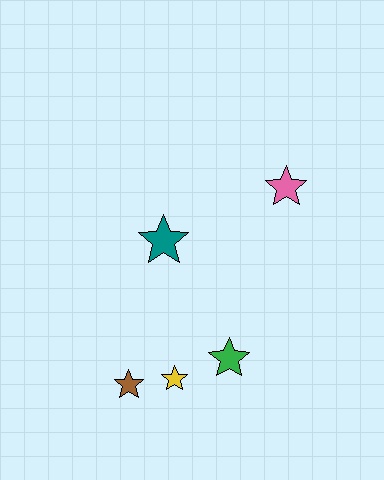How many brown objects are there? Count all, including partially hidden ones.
There is 1 brown object.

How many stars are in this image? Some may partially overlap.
There are 5 stars.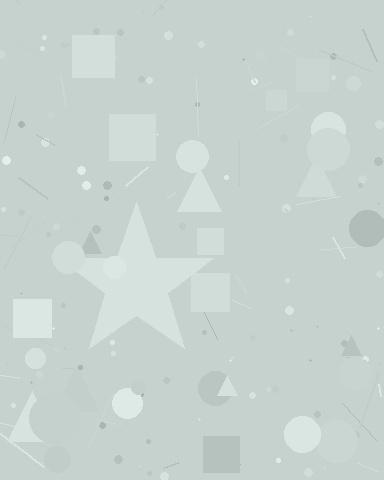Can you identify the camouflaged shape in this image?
The camouflaged shape is a star.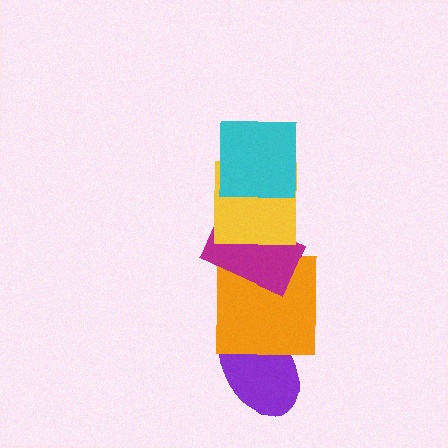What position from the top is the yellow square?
The yellow square is 2nd from the top.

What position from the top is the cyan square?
The cyan square is 1st from the top.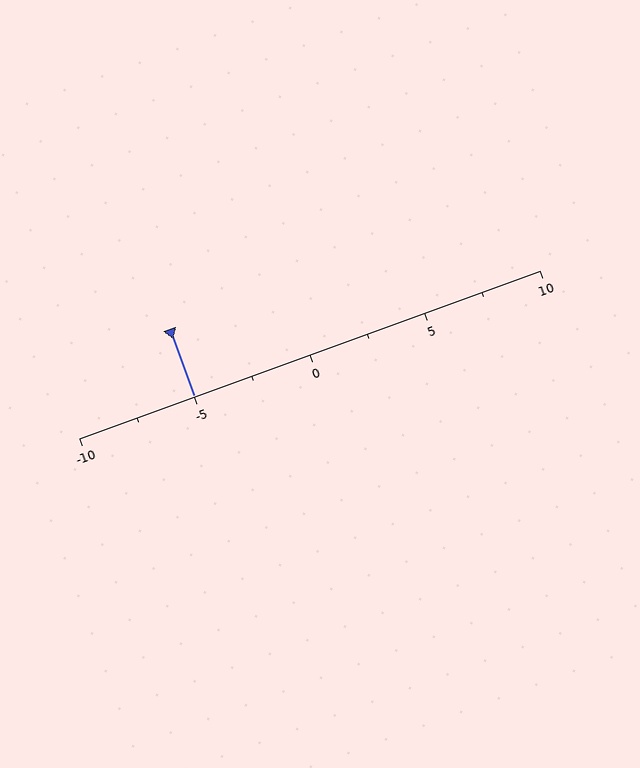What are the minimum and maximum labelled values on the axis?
The axis runs from -10 to 10.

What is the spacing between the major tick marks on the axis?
The major ticks are spaced 5 apart.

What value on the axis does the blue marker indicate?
The marker indicates approximately -5.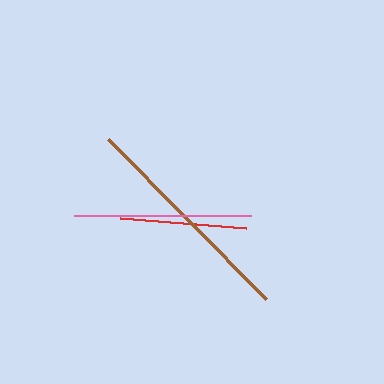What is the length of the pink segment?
The pink segment is approximately 177 pixels long.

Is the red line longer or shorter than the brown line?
The brown line is longer than the red line.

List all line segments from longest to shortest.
From longest to shortest: brown, pink, red.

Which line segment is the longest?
The brown line is the longest at approximately 225 pixels.